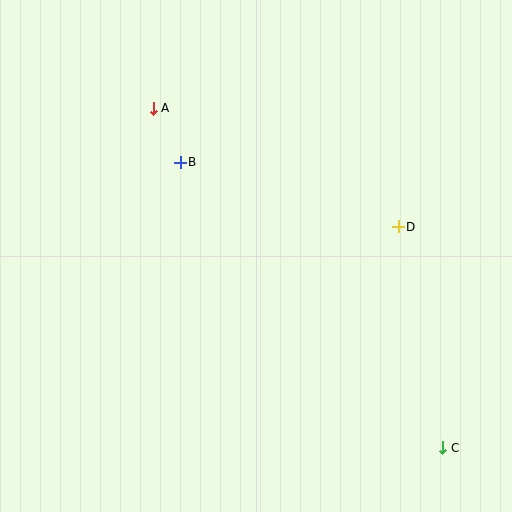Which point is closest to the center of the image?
Point B at (180, 162) is closest to the center.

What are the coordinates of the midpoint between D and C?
The midpoint between D and C is at (420, 337).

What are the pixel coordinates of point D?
Point D is at (398, 227).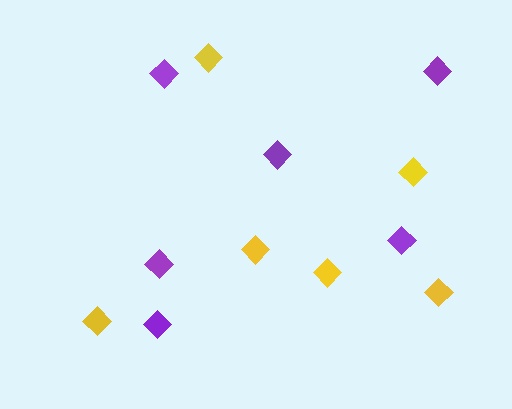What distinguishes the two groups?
There are 2 groups: one group of purple diamonds (6) and one group of yellow diamonds (6).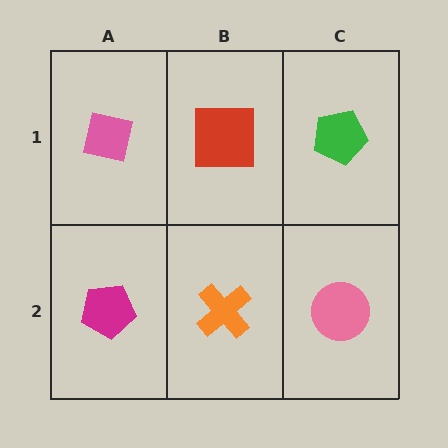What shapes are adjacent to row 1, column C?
A pink circle (row 2, column C), a red square (row 1, column B).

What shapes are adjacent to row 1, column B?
An orange cross (row 2, column B), a pink square (row 1, column A), a green pentagon (row 1, column C).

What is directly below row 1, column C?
A pink circle.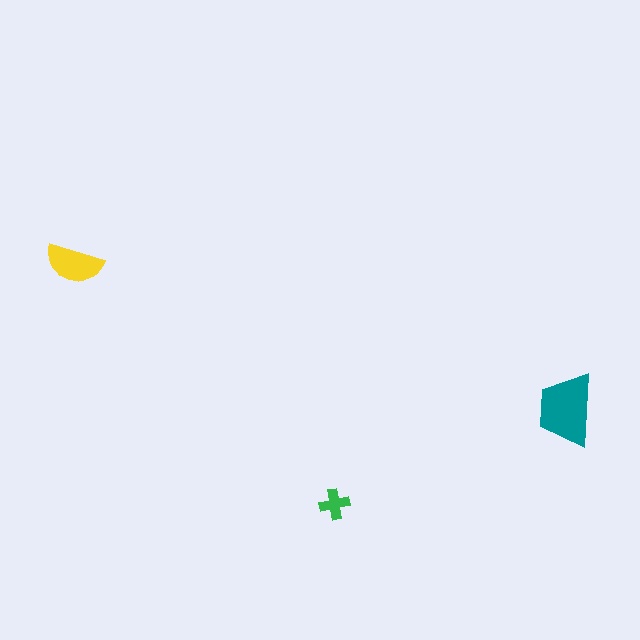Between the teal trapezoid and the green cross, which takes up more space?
The teal trapezoid.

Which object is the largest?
The teal trapezoid.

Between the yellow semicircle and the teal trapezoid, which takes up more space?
The teal trapezoid.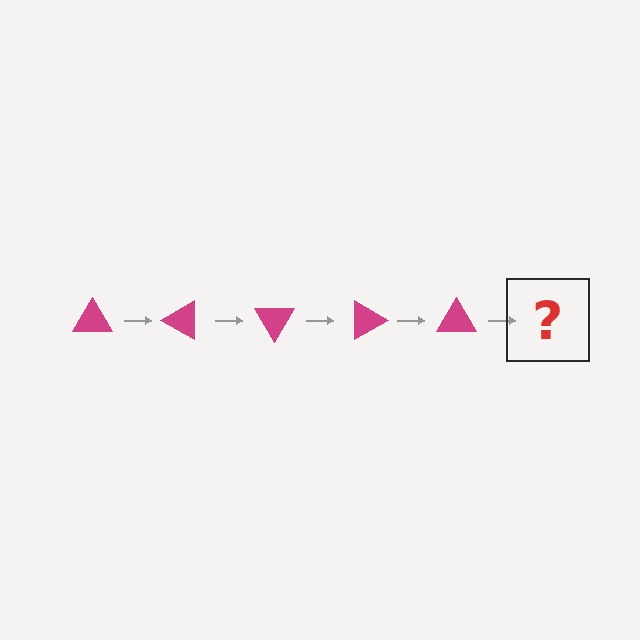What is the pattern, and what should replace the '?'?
The pattern is that the triangle rotates 30 degrees each step. The '?' should be a magenta triangle rotated 150 degrees.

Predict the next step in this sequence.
The next step is a magenta triangle rotated 150 degrees.